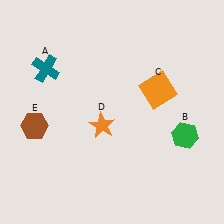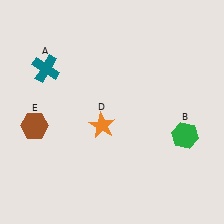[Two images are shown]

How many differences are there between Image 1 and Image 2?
There is 1 difference between the two images.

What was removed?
The orange square (C) was removed in Image 2.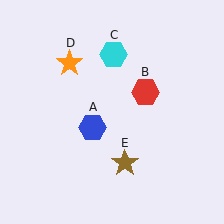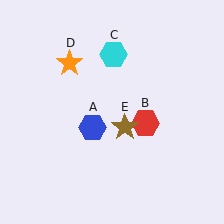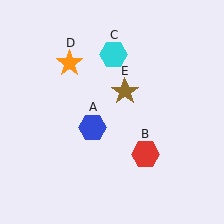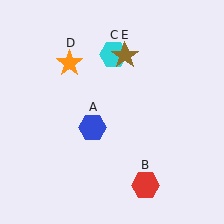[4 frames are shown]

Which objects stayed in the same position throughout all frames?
Blue hexagon (object A) and cyan hexagon (object C) and orange star (object D) remained stationary.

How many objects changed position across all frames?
2 objects changed position: red hexagon (object B), brown star (object E).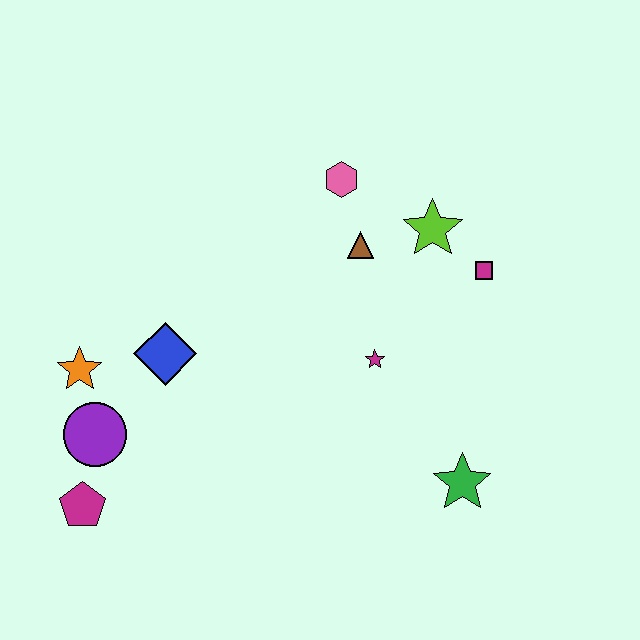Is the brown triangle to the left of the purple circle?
No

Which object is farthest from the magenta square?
The magenta pentagon is farthest from the magenta square.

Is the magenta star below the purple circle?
No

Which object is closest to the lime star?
The magenta square is closest to the lime star.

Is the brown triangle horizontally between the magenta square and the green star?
No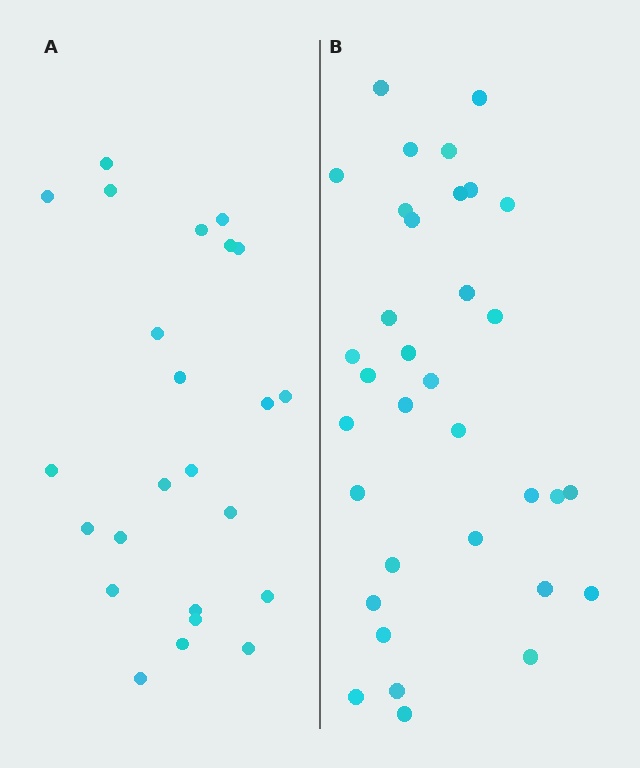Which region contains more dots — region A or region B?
Region B (the right region) has more dots.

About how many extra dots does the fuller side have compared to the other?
Region B has roughly 10 or so more dots than region A.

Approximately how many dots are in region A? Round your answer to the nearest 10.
About 20 dots. (The exact count is 24, which rounds to 20.)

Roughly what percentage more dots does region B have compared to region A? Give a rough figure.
About 40% more.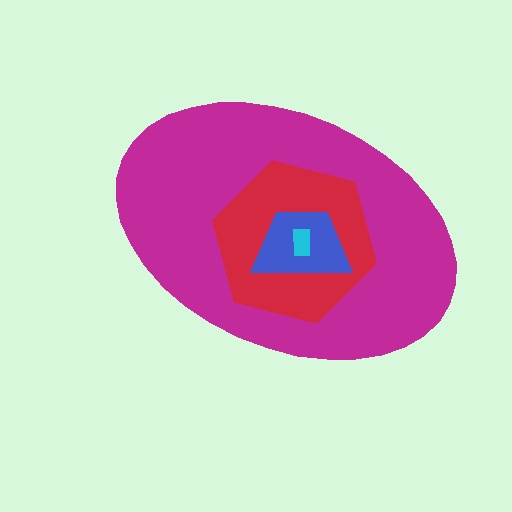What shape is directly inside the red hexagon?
The blue trapezoid.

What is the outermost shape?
The magenta ellipse.